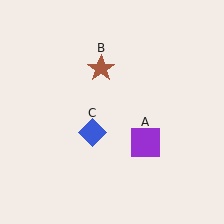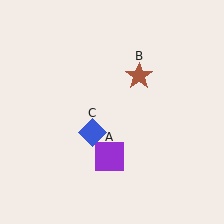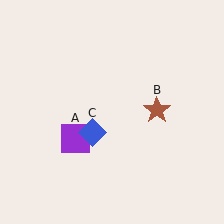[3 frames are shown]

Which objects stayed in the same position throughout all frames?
Blue diamond (object C) remained stationary.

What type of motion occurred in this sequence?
The purple square (object A), brown star (object B) rotated clockwise around the center of the scene.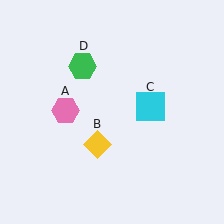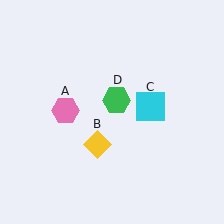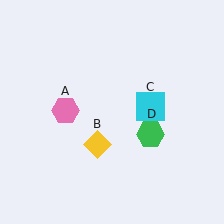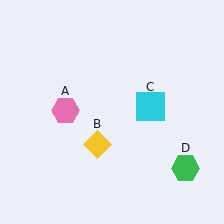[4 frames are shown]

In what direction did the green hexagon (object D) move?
The green hexagon (object D) moved down and to the right.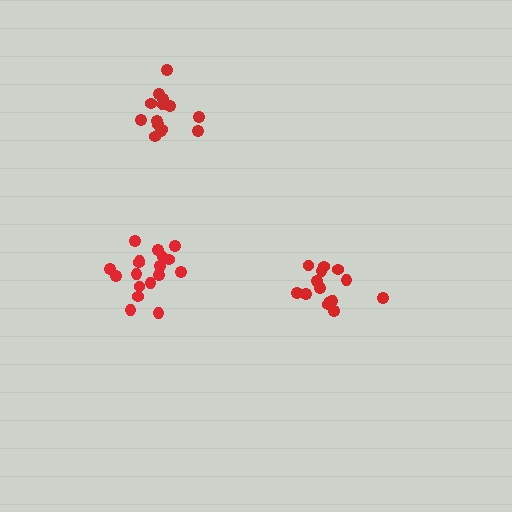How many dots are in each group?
Group 1: 18 dots, Group 2: 14 dots, Group 3: 14 dots (46 total).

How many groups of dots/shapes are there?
There are 3 groups.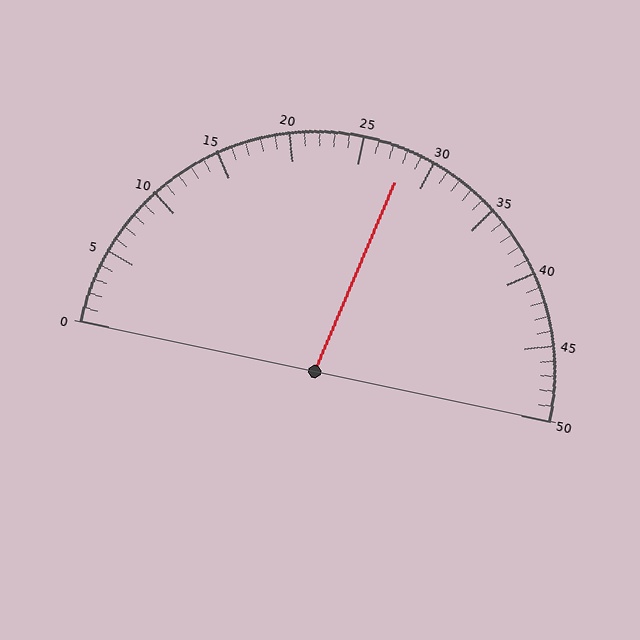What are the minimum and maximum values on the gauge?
The gauge ranges from 0 to 50.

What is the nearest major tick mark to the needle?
The nearest major tick mark is 30.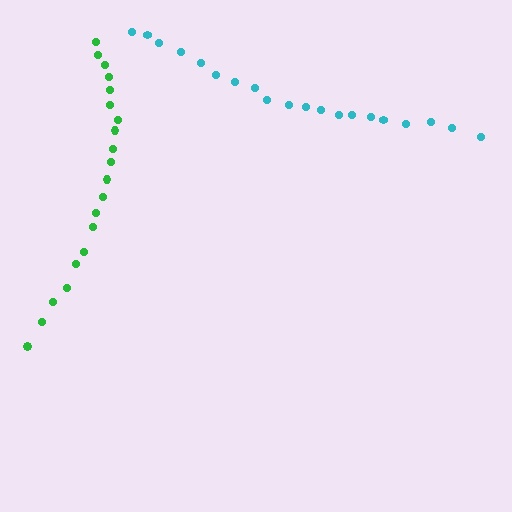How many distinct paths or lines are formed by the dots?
There are 2 distinct paths.